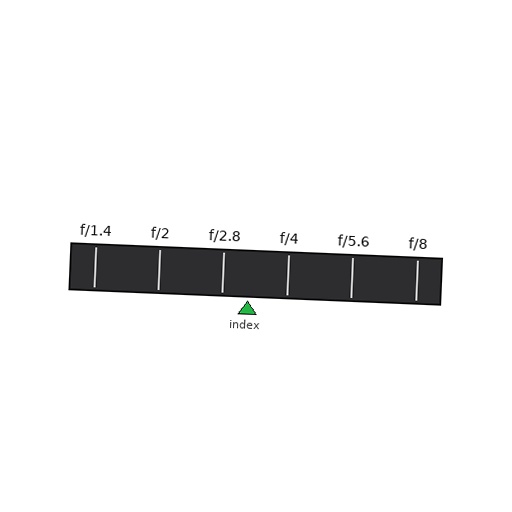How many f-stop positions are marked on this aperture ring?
There are 6 f-stop positions marked.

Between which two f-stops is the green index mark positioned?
The index mark is between f/2.8 and f/4.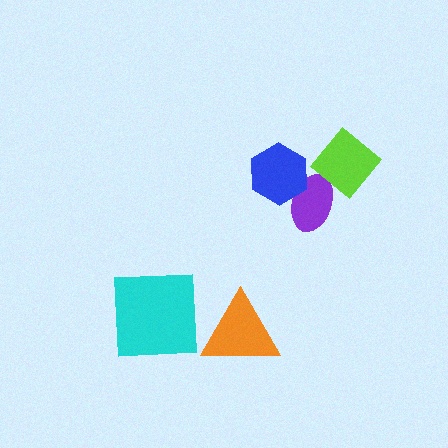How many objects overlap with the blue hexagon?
1 object overlaps with the blue hexagon.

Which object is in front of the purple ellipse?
The blue hexagon is in front of the purple ellipse.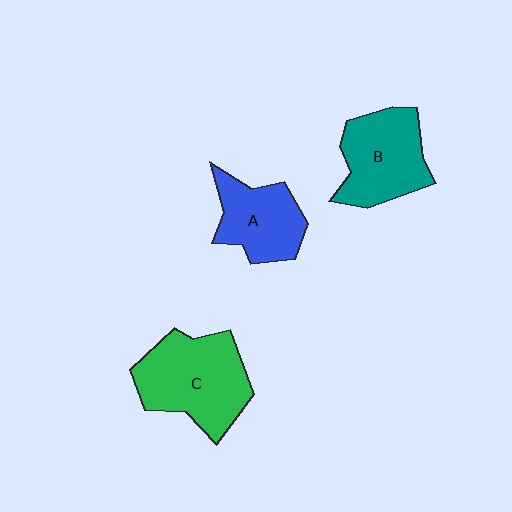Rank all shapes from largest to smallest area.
From largest to smallest: C (green), B (teal), A (blue).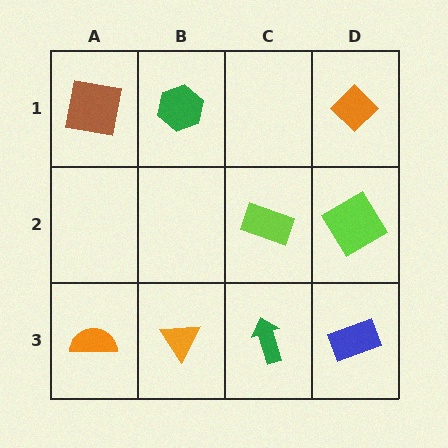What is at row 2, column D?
A lime diamond.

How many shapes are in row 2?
2 shapes.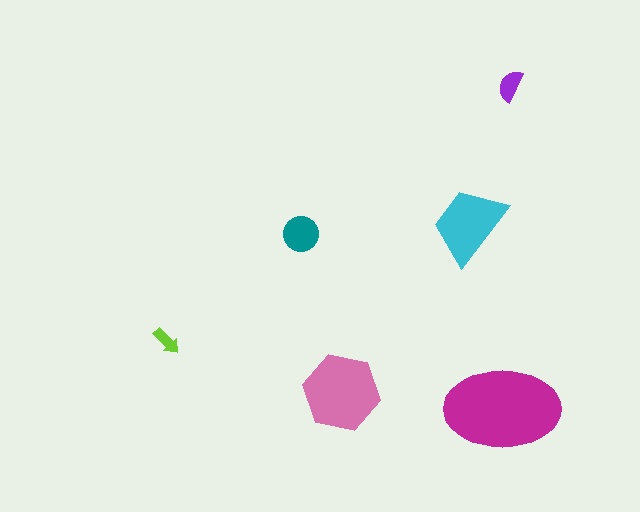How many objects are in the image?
There are 6 objects in the image.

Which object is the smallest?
The lime arrow.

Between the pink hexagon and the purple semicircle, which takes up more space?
The pink hexagon.